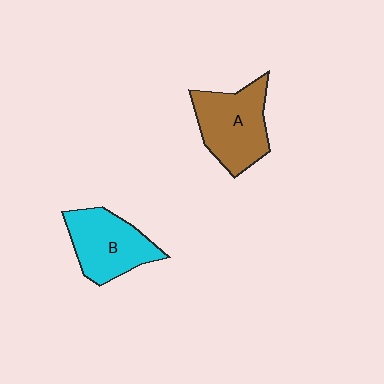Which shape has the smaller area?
Shape B (cyan).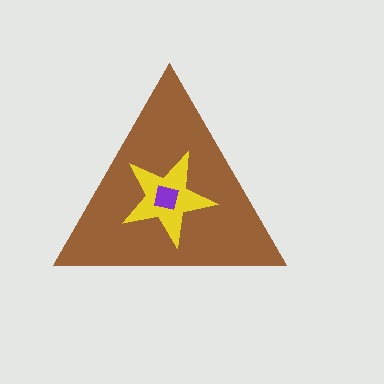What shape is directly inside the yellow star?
The purple square.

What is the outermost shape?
The brown triangle.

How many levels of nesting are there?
3.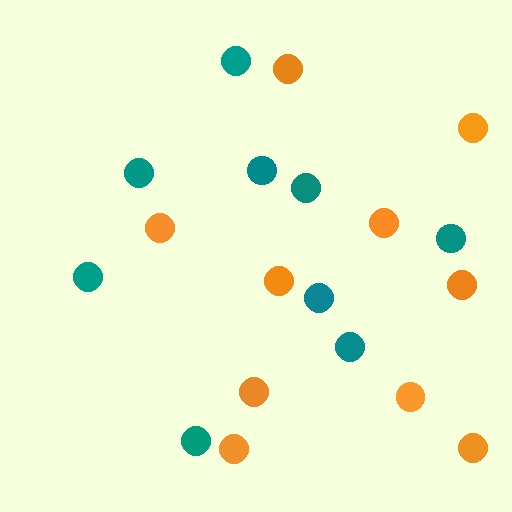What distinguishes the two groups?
There are 2 groups: one group of teal circles (9) and one group of orange circles (10).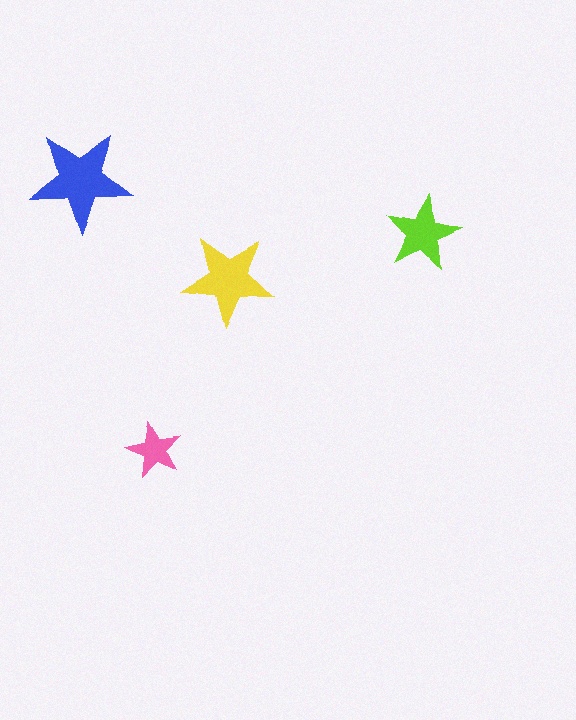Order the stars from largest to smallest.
the blue one, the yellow one, the lime one, the pink one.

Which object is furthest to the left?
The blue star is leftmost.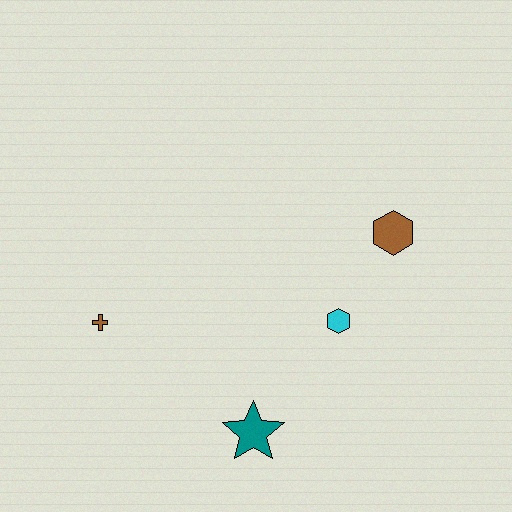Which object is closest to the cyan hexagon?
The brown hexagon is closest to the cyan hexagon.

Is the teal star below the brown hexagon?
Yes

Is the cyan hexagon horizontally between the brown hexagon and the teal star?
Yes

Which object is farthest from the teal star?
The brown hexagon is farthest from the teal star.